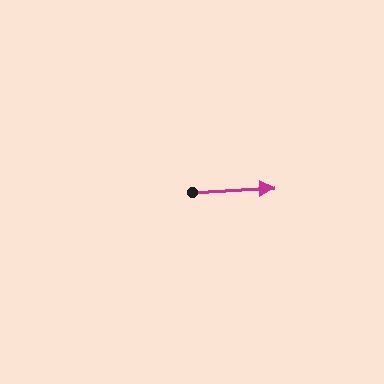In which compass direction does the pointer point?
East.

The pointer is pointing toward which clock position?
Roughly 3 o'clock.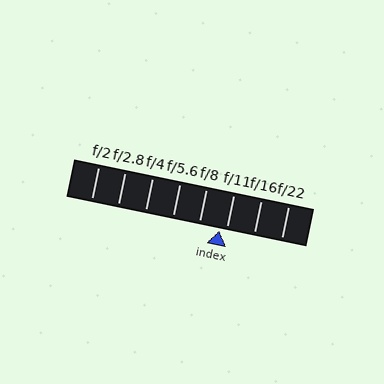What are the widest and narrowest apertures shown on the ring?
The widest aperture shown is f/2 and the narrowest is f/22.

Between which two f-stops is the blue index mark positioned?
The index mark is between f/8 and f/11.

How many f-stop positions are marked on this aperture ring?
There are 8 f-stop positions marked.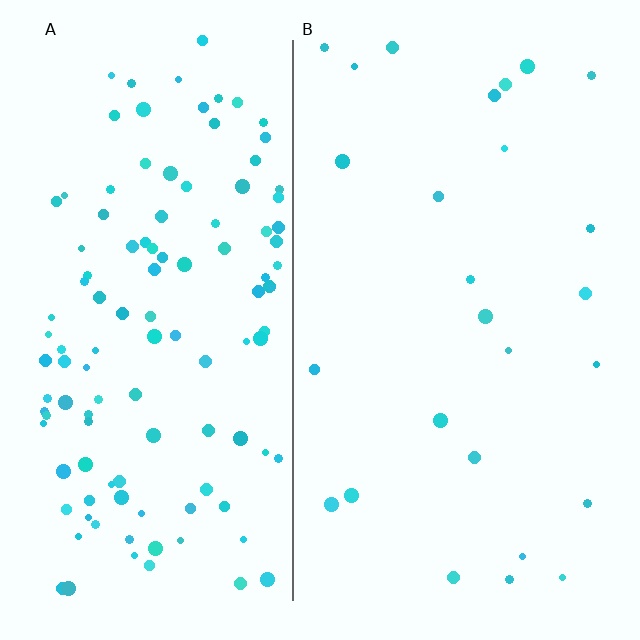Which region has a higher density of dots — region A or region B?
A (the left).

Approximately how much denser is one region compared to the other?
Approximately 4.6× — region A over region B.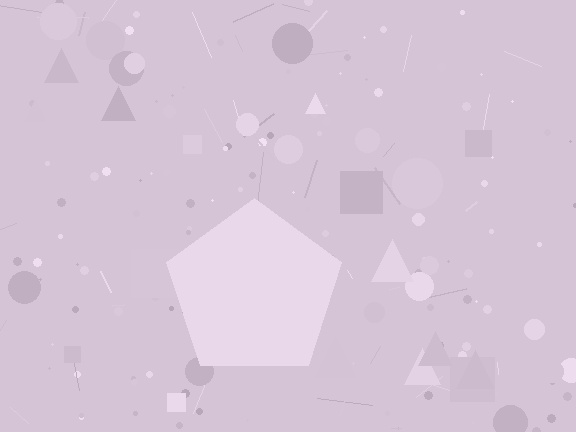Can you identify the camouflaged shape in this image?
The camouflaged shape is a pentagon.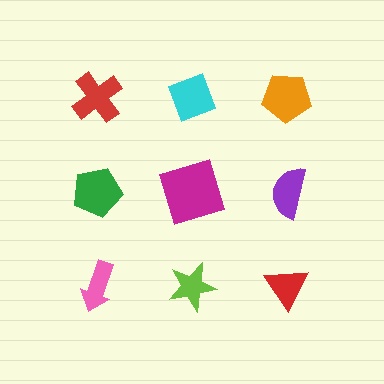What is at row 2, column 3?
A purple semicircle.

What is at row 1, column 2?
A cyan diamond.